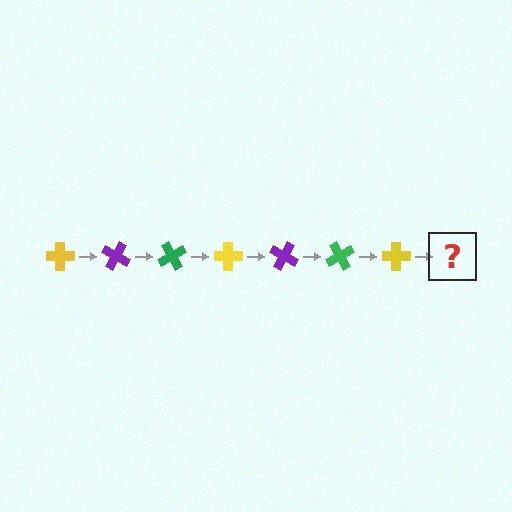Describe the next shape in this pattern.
It should be a purple cross, rotated 210 degrees from the start.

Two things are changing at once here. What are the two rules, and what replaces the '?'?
The two rules are that it rotates 30 degrees each step and the color cycles through yellow, purple, and green. The '?' should be a purple cross, rotated 210 degrees from the start.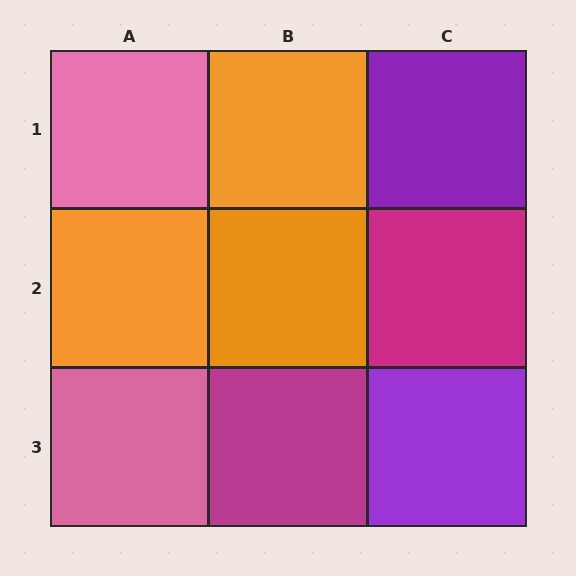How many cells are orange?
3 cells are orange.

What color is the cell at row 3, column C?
Purple.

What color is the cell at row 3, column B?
Magenta.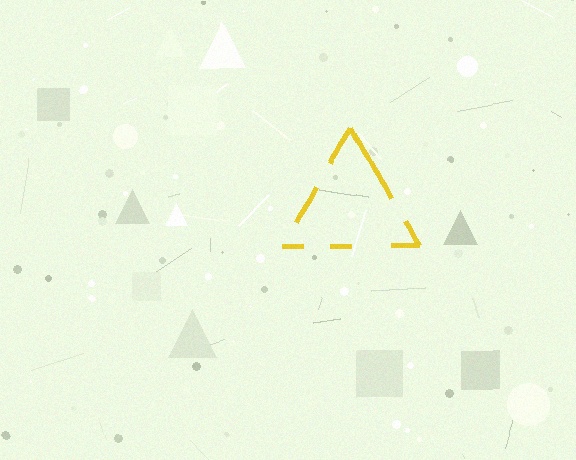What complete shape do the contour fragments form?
The contour fragments form a triangle.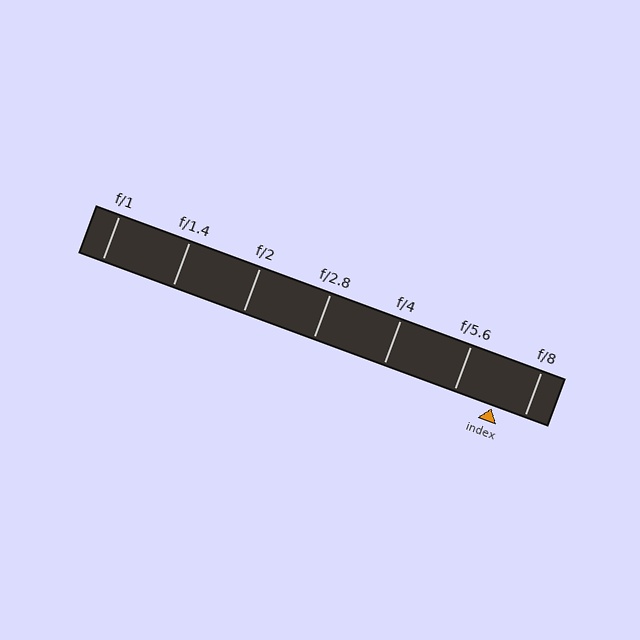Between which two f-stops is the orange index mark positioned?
The index mark is between f/5.6 and f/8.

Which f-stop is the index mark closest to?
The index mark is closest to f/8.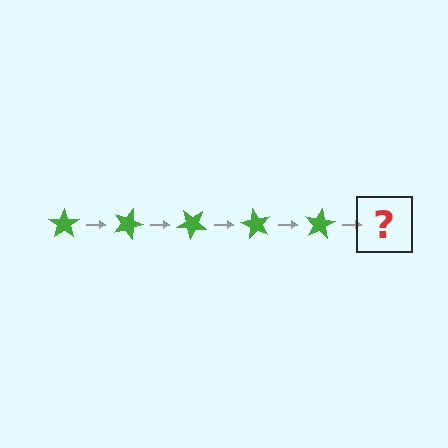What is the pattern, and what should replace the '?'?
The pattern is that the star rotates 20 degrees each step. The '?' should be a green star rotated 100 degrees.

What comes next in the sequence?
The next element should be a green star rotated 100 degrees.